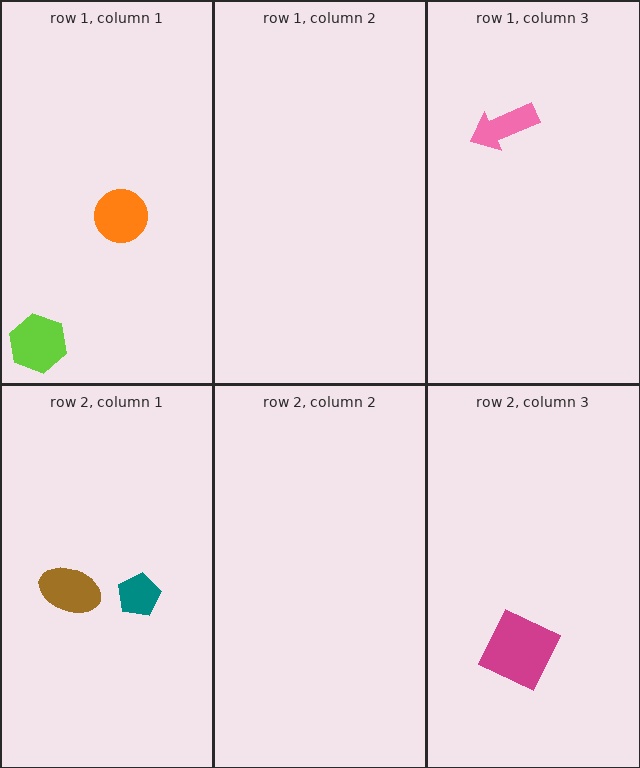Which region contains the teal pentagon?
The row 2, column 1 region.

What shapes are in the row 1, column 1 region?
The lime hexagon, the orange circle.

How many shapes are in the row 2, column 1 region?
2.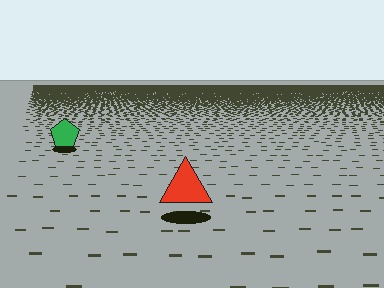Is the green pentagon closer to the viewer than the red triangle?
No. The red triangle is closer — you can tell from the texture gradient: the ground texture is coarser near it.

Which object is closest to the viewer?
The red triangle is closest. The texture marks near it are larger and more spread out.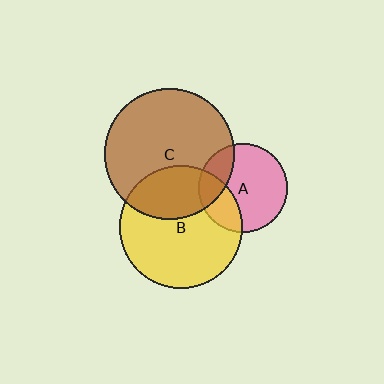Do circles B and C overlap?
Yes.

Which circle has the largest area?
Circle C (brown).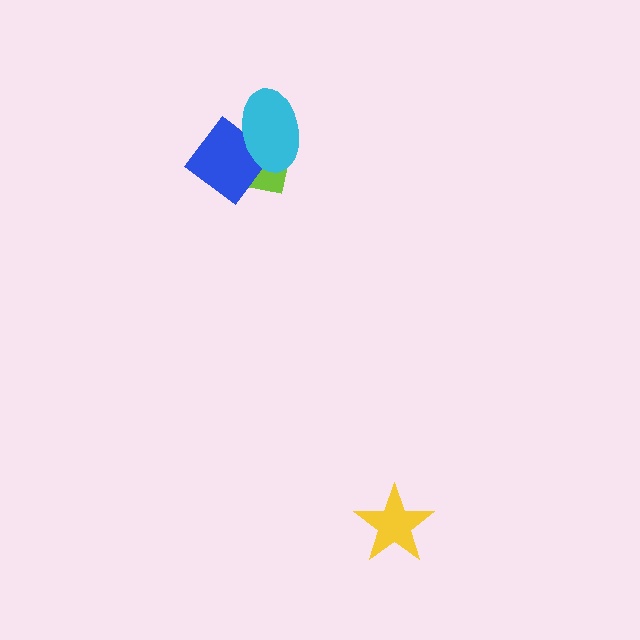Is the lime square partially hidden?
Yes, it is partially covered by another shape.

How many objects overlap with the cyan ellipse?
2 objects overlap with the cyan ellipse.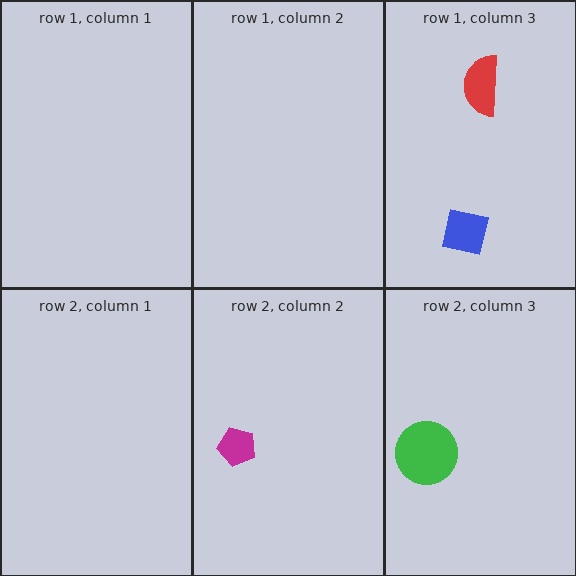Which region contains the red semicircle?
The row 1, column 3 region.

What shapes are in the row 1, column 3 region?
The red semicircle, the blue square.